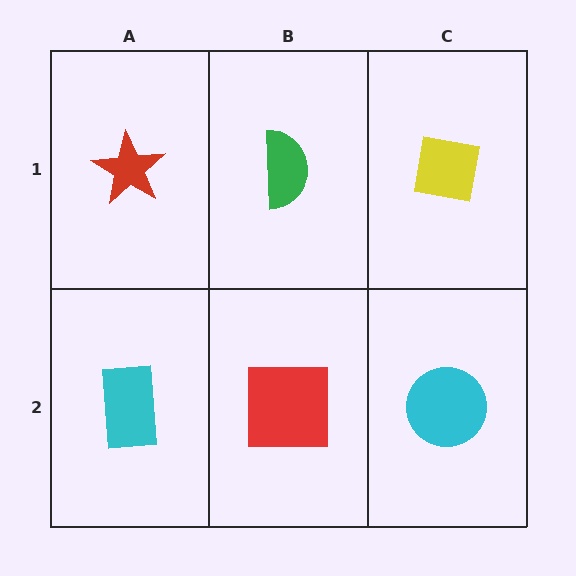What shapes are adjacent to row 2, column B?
A green semicircle (row 1, column B), a cyan rectangle (row 2, column A), a cyan circle (row 2, column C).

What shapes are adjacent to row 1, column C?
A cyan circle (row 2, column C), a green semicircle (row 1, column B).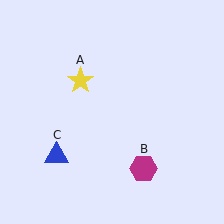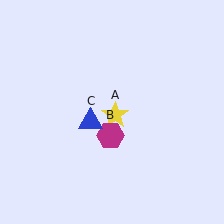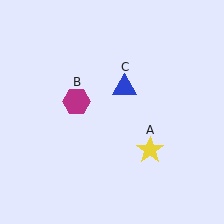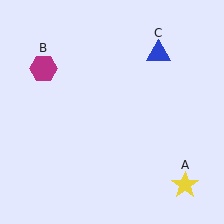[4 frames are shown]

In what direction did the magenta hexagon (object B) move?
The magenta hexagon (object B) moved up and to the left.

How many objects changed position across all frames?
3 objects changed position: yellow star (object A), magenta hexagon (object B), blue triangle (object C).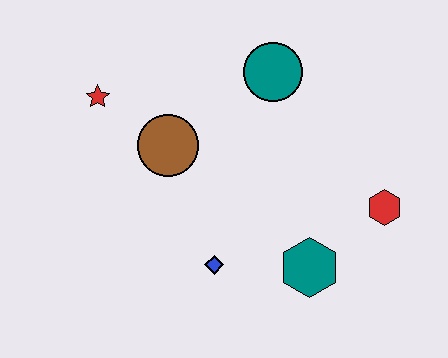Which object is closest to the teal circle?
The brown circle is closest to the teal circle.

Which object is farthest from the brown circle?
The red hexagon is farthest from the brown circle.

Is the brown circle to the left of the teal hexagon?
Yes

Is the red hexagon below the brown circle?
Yes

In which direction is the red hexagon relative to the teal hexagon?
The red hexagon is to the right of the teal hexagon.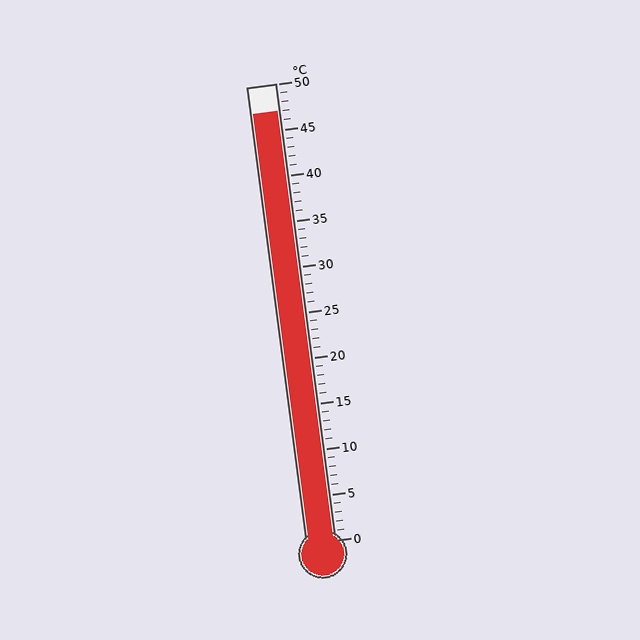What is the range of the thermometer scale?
The thermometer scale ranges from 0°C to 50°C.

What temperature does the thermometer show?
The thermometer shows approximately 47°C.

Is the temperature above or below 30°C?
The temperature is above 30°C.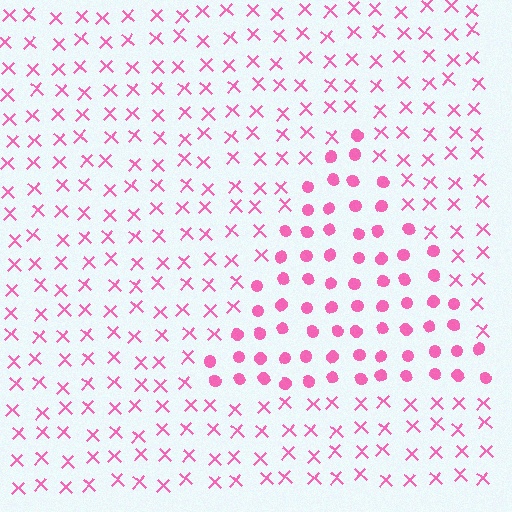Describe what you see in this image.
The image is filled with small pink elements arranged in a uniform grid. A triangle-shaped region contains circles, while the surrounding area contains X marks. The boundary is defined purely by the change in element shape.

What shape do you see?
I see a triangle.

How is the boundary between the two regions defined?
The boundary is defined by a change in element shape: circles inside vs. X marks outside. All elements share the same color and spacing.